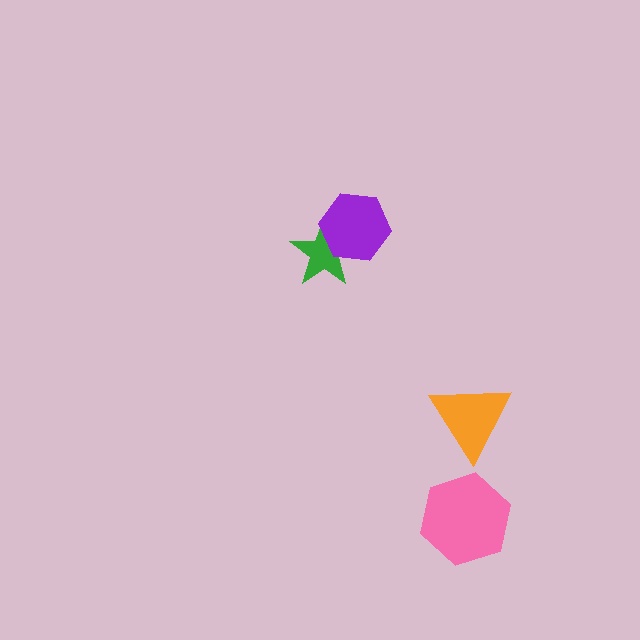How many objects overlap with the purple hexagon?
1 object overlaps with the purple hexagon.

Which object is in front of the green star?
The purple hexagon is in front of the green star.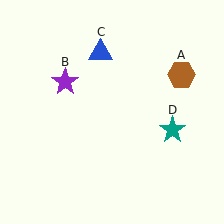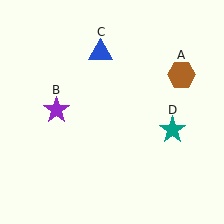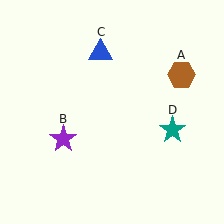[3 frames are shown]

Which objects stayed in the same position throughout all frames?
Brown hexagon (object A) and blue triangle (object C) and teal star (object D) remained stationary.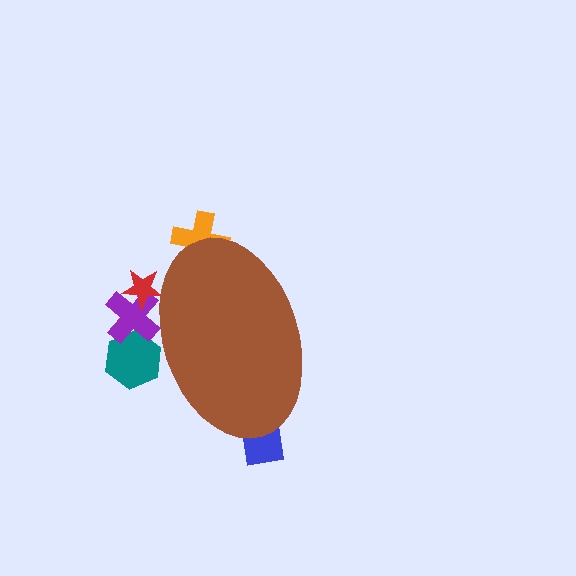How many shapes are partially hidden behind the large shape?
5 shapes are partially hidden.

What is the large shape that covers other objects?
A brown ellipse.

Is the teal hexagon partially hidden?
Yes, the teal hexagon is partially hidden behind the brown ellipse.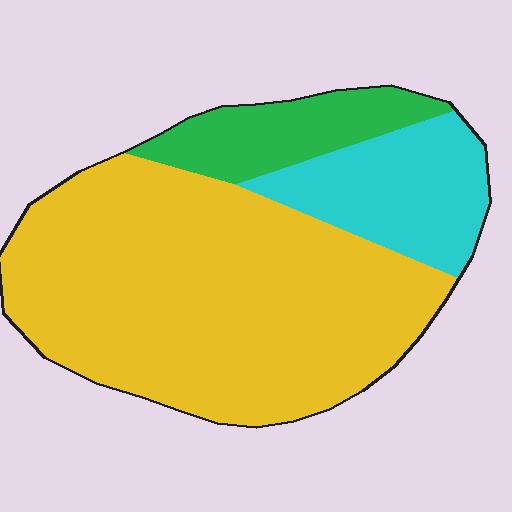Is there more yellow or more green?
Yellow.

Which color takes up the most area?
Yellow, at roughly 70%.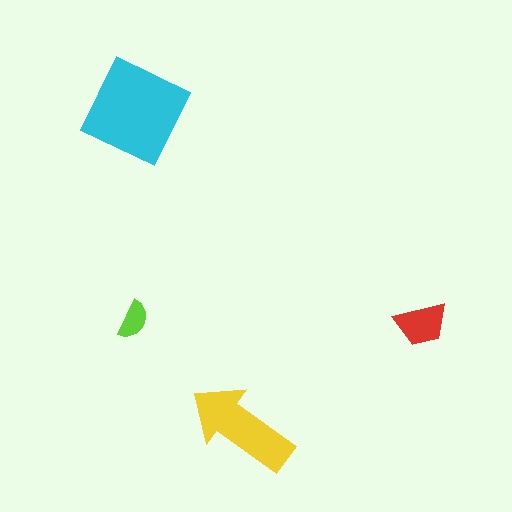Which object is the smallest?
The lime semicircle.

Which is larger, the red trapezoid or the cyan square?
The cyan square.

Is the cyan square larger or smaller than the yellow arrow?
Larger.